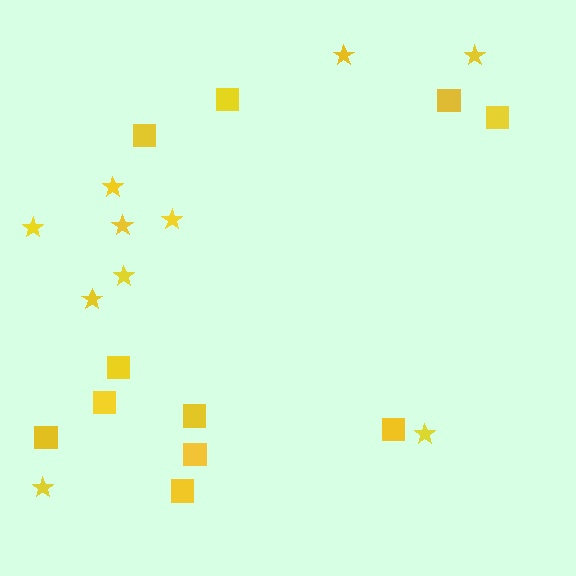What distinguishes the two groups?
There are 2 groups: one group of stars (10) and one group of squares (11).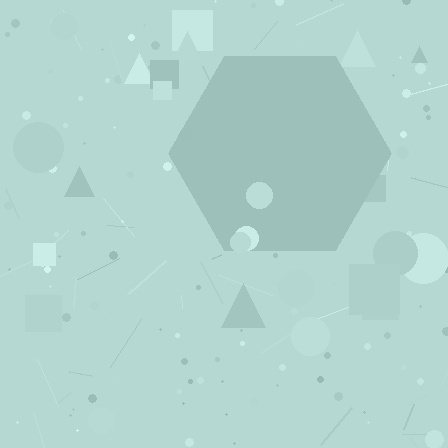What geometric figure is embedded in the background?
A hexagon is embedded in the background.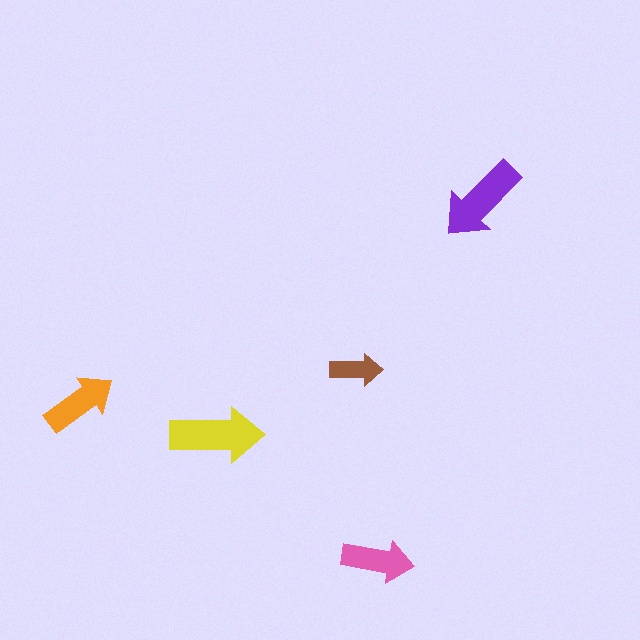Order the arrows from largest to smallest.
the yellow one, the purple one, the orange one, the pink one, the brown one.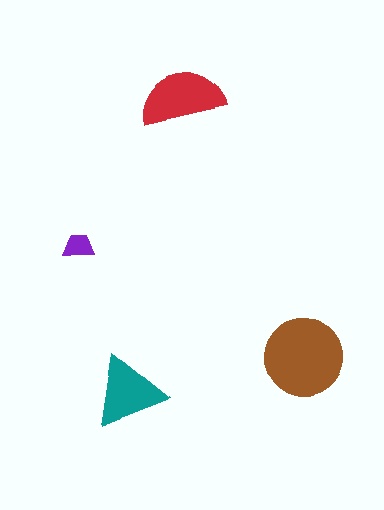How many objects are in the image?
There are 4 objects in the image.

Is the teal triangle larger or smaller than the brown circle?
Smaller.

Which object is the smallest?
The purple trapezoid.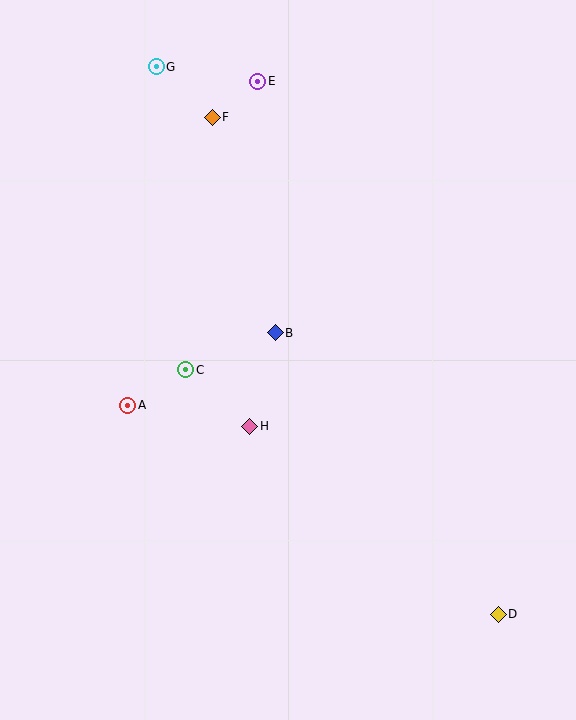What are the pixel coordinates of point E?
Point E is at (258, 81).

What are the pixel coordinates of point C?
Point C is at (185, 370).